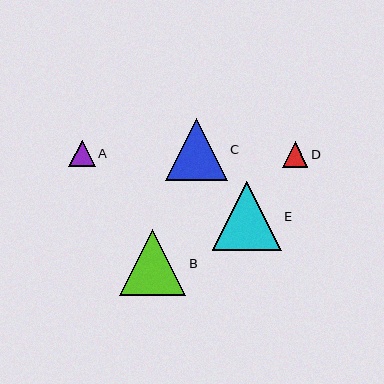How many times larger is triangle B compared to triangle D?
Triangle B is approximately 2.6 times the size of triangle D.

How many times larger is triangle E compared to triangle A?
Triangle E is approximately 2.6 times the size of triangle A.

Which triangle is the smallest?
Triangle D is the smallest with a size of approximately 26 pixels.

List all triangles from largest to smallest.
From largest to smallest: E, B, C, A, D.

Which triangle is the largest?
Triangle E is the largest with a size of approximately 69 pixels.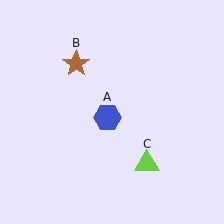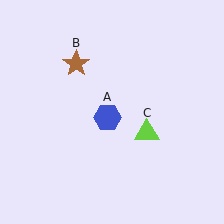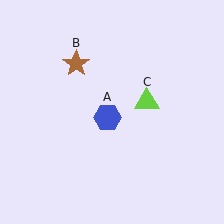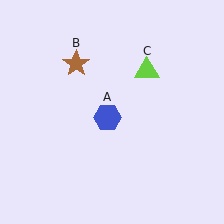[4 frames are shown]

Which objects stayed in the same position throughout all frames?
Blue hexagon (object A) and brown star (object B) remained stationary.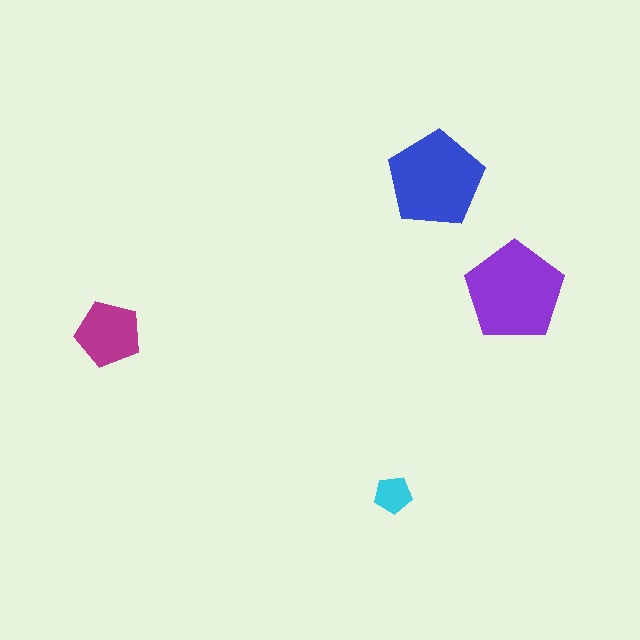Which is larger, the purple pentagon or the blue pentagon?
The purple one.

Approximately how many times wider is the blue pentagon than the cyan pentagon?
About 2.5 times wider.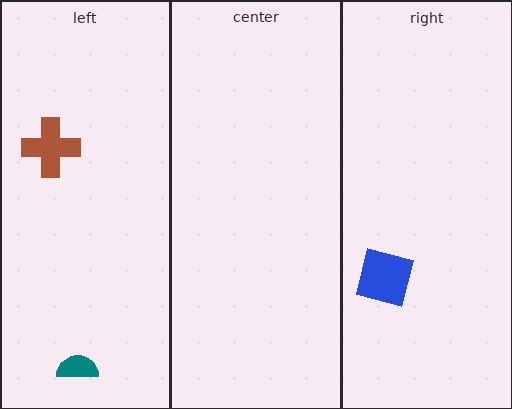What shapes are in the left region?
The teal semicircle, the brown cross.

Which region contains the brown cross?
The left region.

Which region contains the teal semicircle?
The left region.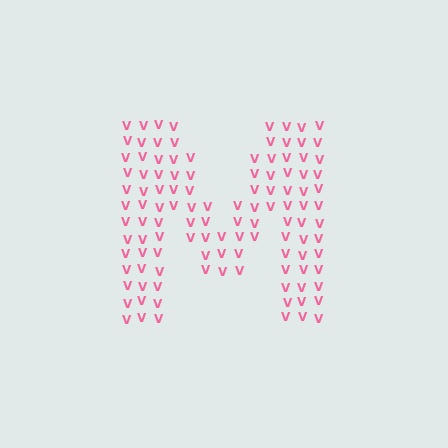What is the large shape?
The large shape is the letter M.